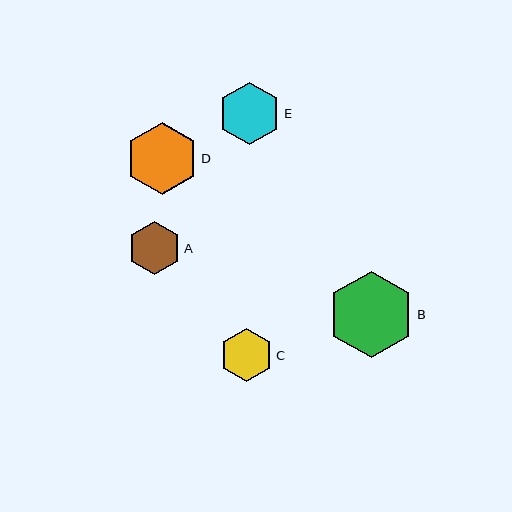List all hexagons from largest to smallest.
From largest to smallest: B, D, E, C, A.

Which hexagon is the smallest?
Hexagon A is the smallest with a size of approximately 53 pixels.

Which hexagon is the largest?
Hexagon B is the largest with a size of approximately 87 pixels.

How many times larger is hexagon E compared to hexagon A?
Hexagon E is approximately 1.2 times the size of hexagon A.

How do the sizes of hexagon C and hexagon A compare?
Hexagon C and hexagon A are approximately the same size.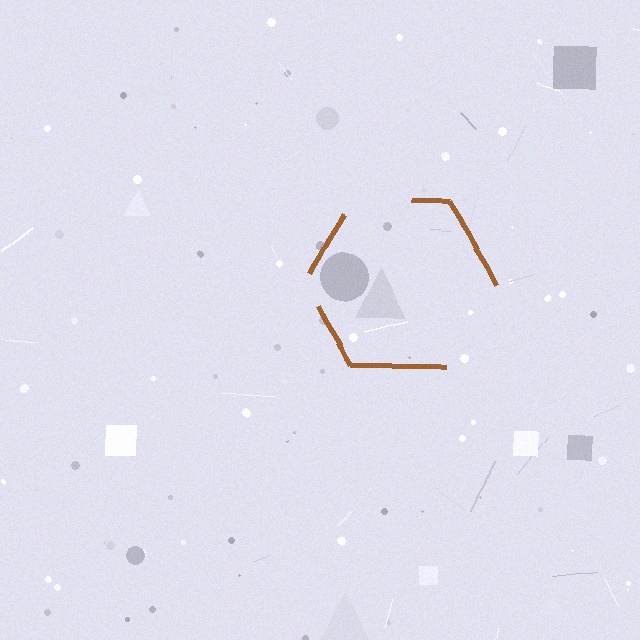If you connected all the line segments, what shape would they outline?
They would outline a hexagon.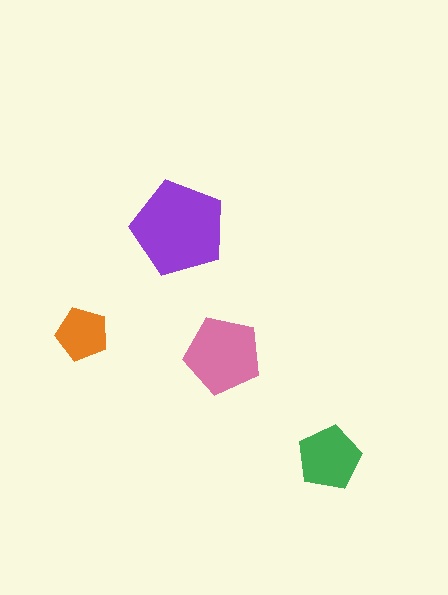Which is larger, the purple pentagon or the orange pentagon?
The purple one.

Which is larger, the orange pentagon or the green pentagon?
The green one.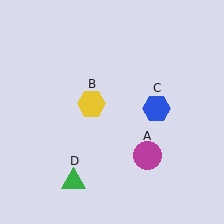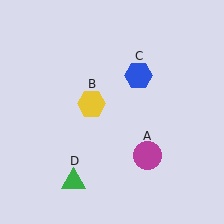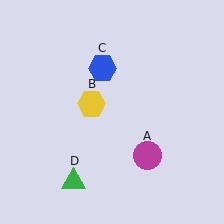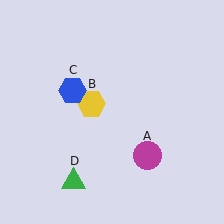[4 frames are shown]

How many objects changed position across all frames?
1 object changed position: blue hexagon (object C).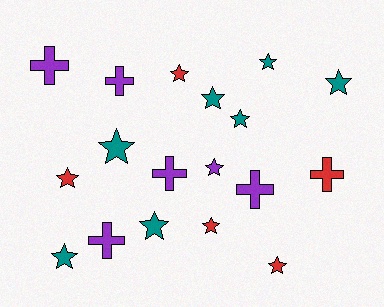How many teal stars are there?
There are 7 teal stars.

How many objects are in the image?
There are 18 objects.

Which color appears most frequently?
Teal, with 7 objects.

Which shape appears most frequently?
Star, with 12 objects.